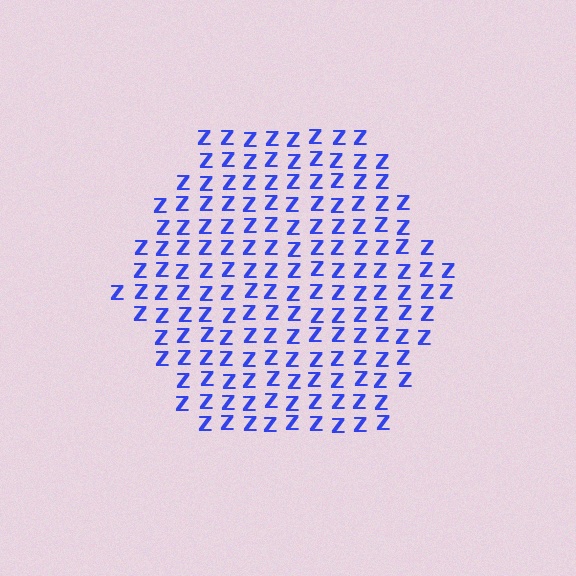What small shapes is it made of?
It is made of small letter Z's.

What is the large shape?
The large shape is a hexagon.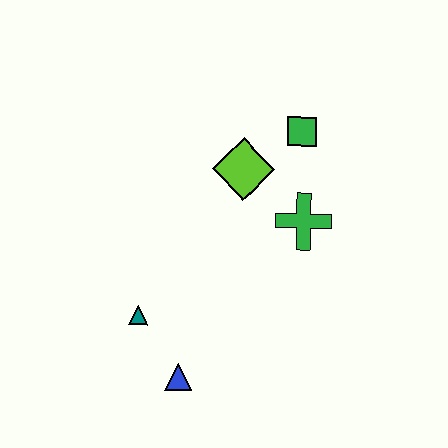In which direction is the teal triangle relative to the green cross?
The teal triangle is to the left of the green cross.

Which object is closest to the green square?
The lime diamond is closest to the green square.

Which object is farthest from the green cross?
The blue triangle is farthest from the green cross.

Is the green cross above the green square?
No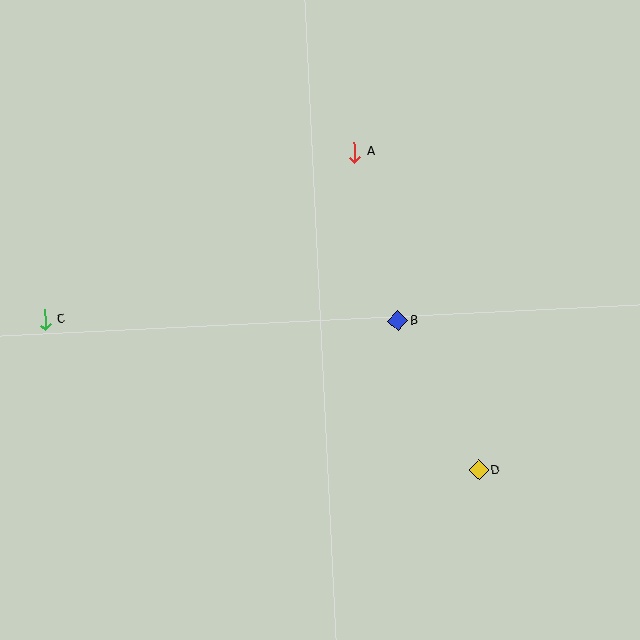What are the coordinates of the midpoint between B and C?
The midpoint between B and C is at (221, 320).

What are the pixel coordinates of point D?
Point D is at (479, 470).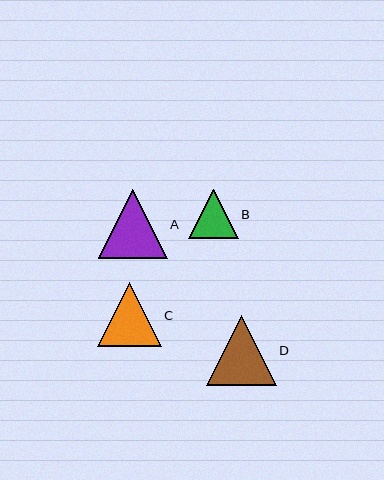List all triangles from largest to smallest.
From largest to smallest: D, A, C, B.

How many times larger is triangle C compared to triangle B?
Triangle C is approximately 1.3 times the size of triangle B.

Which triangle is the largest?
Triangle D is the largest with a size of approximately 70 pixels.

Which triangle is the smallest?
Triangle B is the smallest with a size of approximately 49 pixels.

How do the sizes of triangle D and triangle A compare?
Triangle D and triangle A are approximately the same size.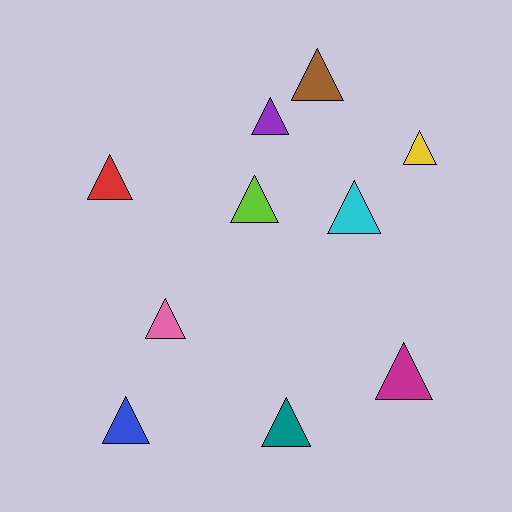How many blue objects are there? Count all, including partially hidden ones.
There is 1 blue object.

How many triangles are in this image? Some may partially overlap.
There are 10 triangles.